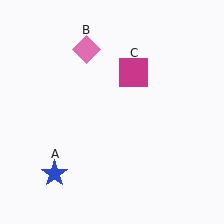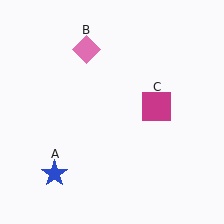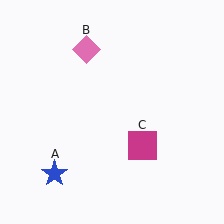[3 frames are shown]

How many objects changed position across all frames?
1 object changed position: magenta square (object C).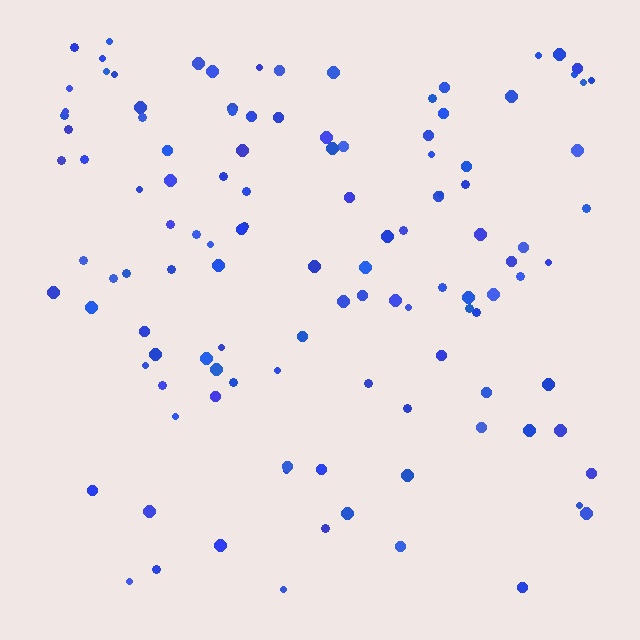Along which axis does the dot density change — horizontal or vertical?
Vertical.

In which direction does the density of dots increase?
From bottom to top, with the top side densest.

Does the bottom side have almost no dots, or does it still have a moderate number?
Still a moderate number, just noticeably fewer than the top.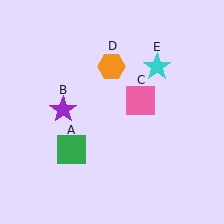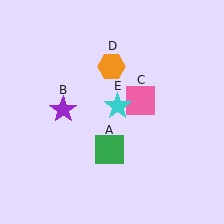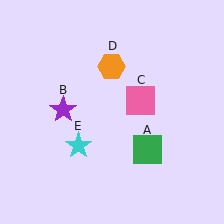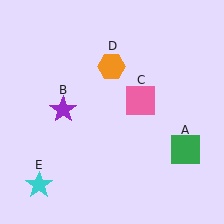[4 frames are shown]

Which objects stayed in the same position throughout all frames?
Purple star (object B) and pink square (object C) and orange hexagon (object D) remained stationary.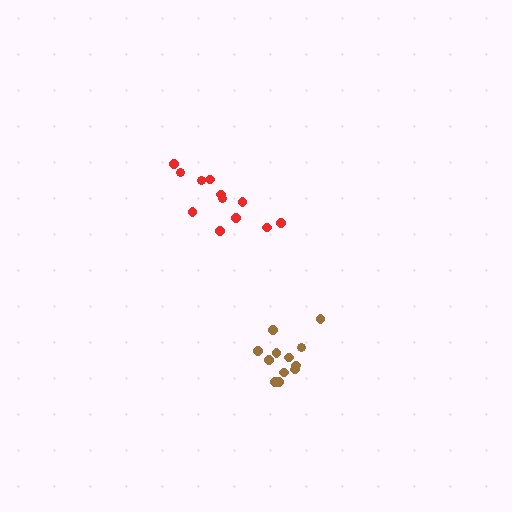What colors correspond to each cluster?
The clusters are colored: brown, red.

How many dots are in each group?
Group 1: 12 dots, Group 2: 12 dots (24 total).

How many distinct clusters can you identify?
There are 2 distinct clusters.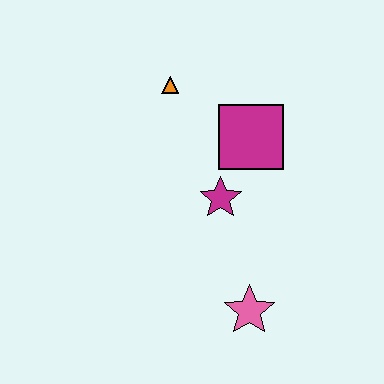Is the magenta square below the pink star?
No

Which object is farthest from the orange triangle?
The pink star is farthest from the orange triangle.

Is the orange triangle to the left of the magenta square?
Yes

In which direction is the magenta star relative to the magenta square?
The magenta star is below the magenta square.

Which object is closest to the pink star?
The magenta star is closest to the pink star.